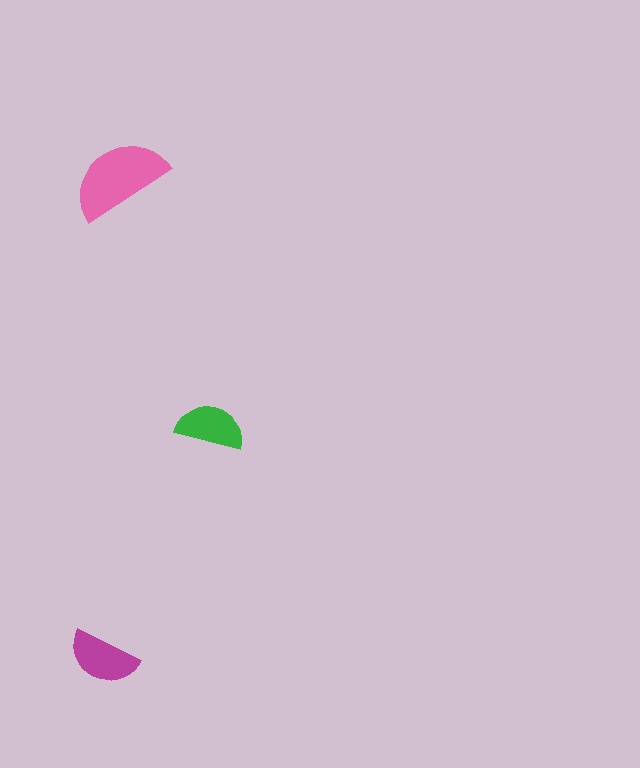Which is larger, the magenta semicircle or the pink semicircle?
The pink one.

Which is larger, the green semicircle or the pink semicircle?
The pink one.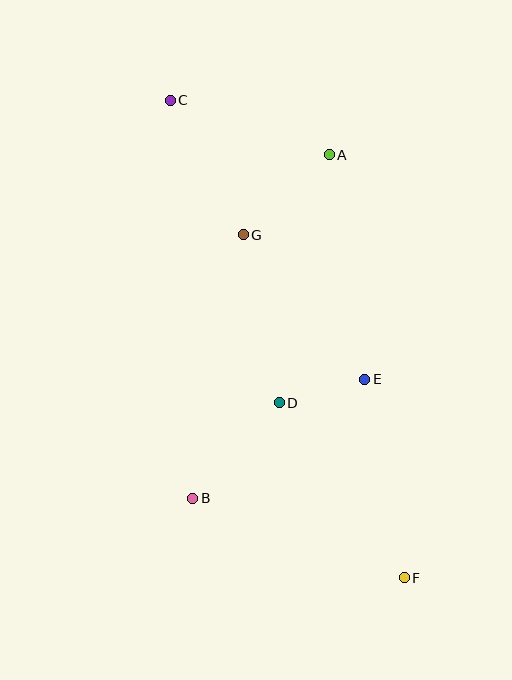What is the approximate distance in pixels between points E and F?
The distance between E and F is approximately 202 pixels.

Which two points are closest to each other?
Points D and E are closest to each other.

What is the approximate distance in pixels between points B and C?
The distance between B and C is approximately 399 pixels.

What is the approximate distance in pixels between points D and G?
The distance between D and G is approximately 172 pixels.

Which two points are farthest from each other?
Points C and F are farthest from each other.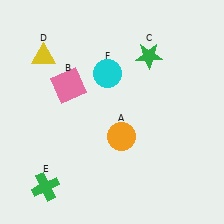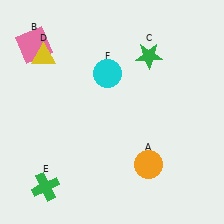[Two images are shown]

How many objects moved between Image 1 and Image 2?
2 objects moved between the two images.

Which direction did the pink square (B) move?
The pink square (B) moved up.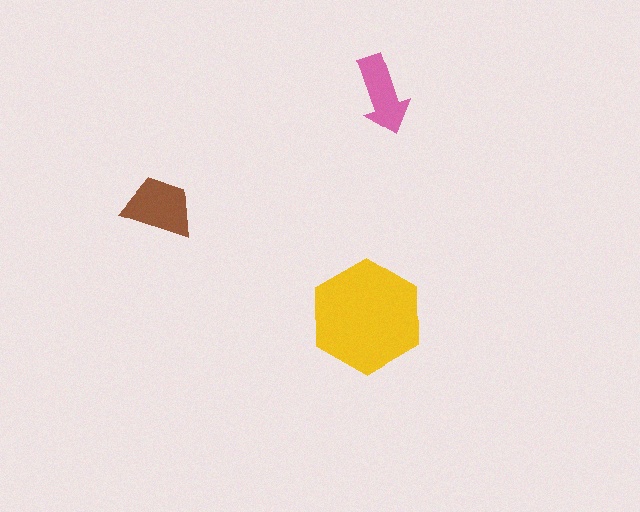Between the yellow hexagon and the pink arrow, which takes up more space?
The yellow hexagon.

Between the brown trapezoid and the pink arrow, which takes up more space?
The brown trapezoid.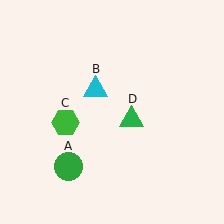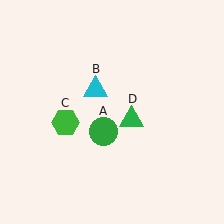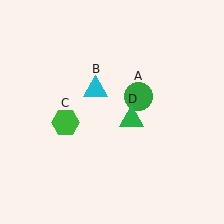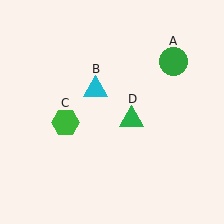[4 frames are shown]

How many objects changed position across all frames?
1 object changed position: green circle (object A).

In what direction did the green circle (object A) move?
The green circle (object A) moved up and to the right.